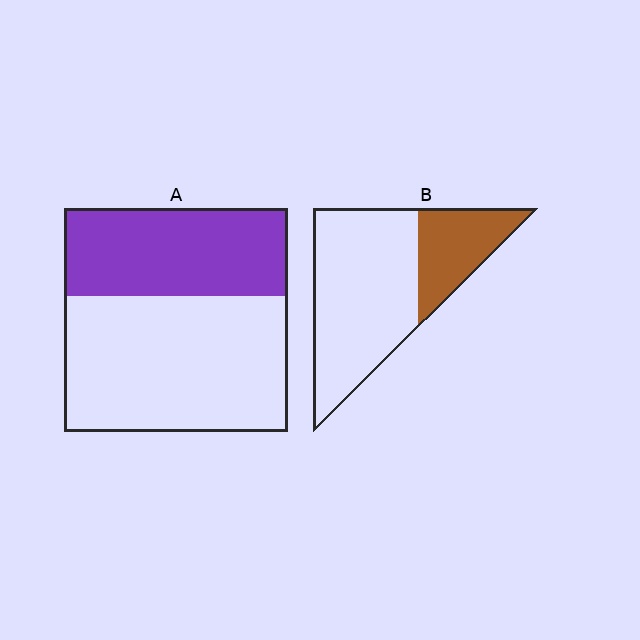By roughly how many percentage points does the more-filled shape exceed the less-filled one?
By roughly 10 percentage points (A over B).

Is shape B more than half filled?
No.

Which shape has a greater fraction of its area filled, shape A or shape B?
Shape A.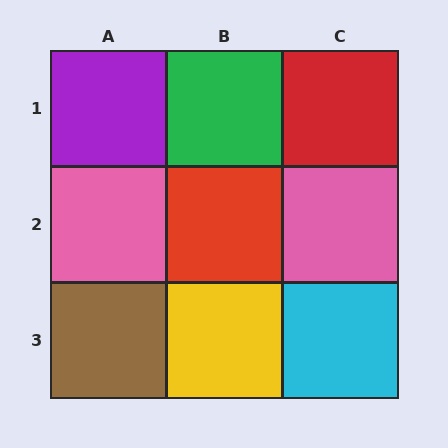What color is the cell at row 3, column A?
Brown.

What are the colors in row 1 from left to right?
Purple, green, red.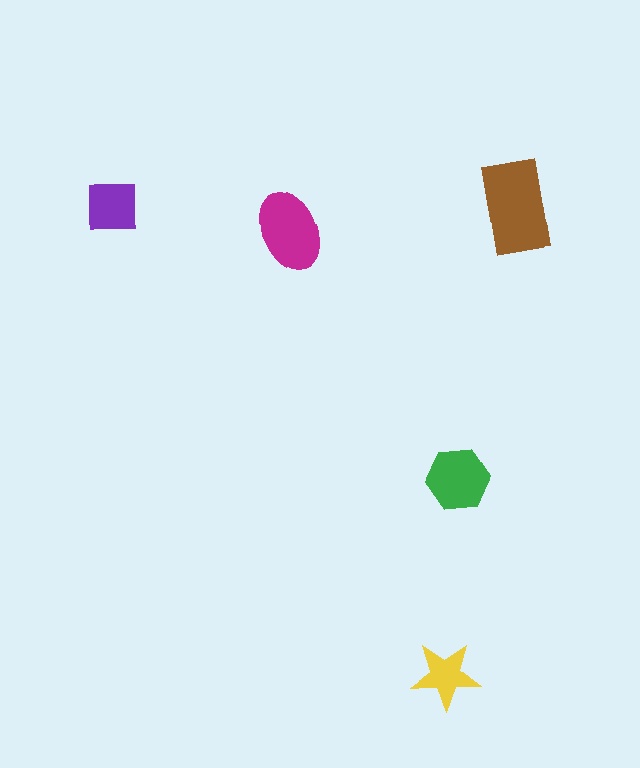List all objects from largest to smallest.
The brown rectangle, the magenta ellipse, the green hexagon, the purple square, the yellow star.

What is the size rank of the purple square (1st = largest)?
4th.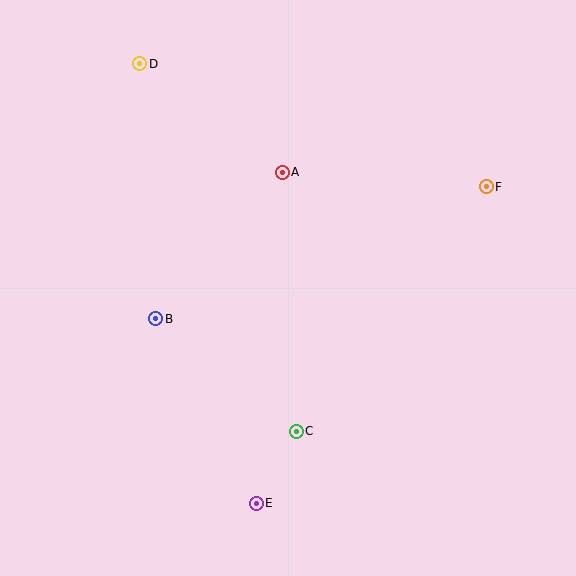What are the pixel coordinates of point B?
Point B is at (156, 319).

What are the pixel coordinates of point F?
Point F is at (486, 187).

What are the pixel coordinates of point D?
Point D is at (140, 64).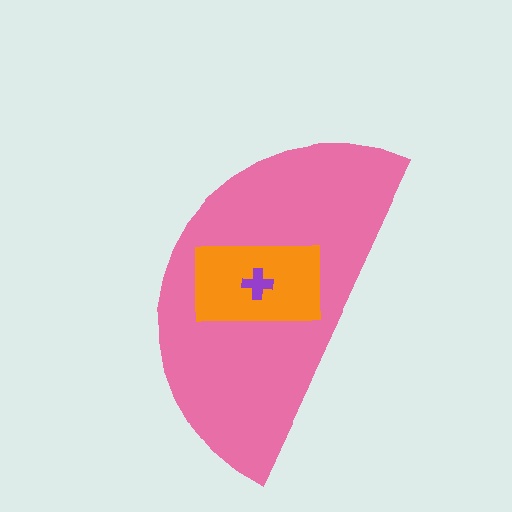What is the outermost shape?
The pink semicircle.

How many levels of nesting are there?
3.